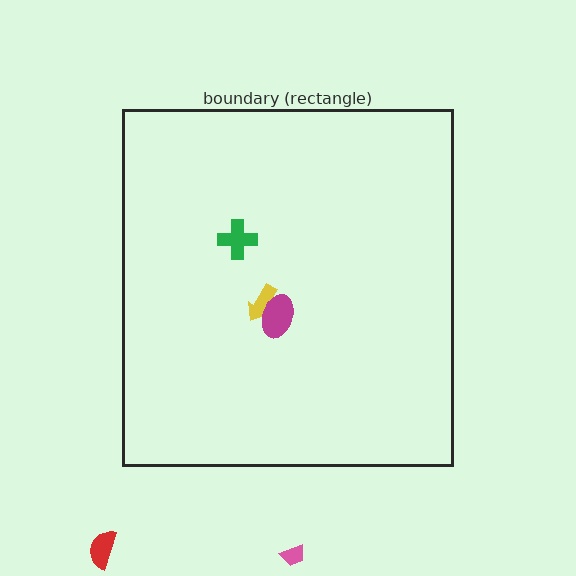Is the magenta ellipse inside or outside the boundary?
Inside.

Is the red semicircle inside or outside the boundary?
Outside.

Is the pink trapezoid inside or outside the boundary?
Outside.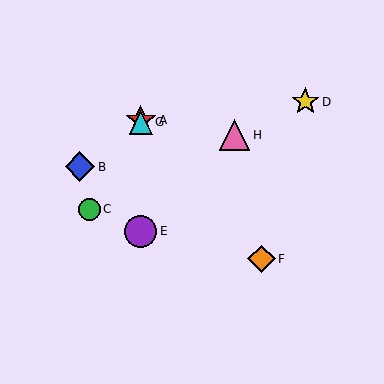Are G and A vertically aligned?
Yes, both are at x≈141.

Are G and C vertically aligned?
No, G is at x≈141 and C is at x≈89.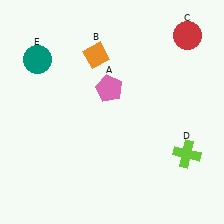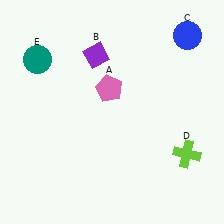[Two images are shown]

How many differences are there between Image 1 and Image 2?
There are 2 differences between the two images.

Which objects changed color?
B changed from orange to purple. C changed from red to blue.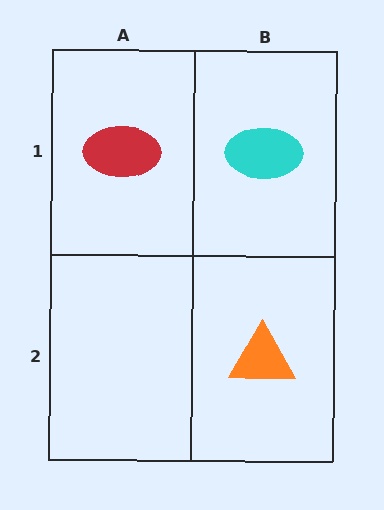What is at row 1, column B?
A cyan ellipse.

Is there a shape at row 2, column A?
No, that cell is empty.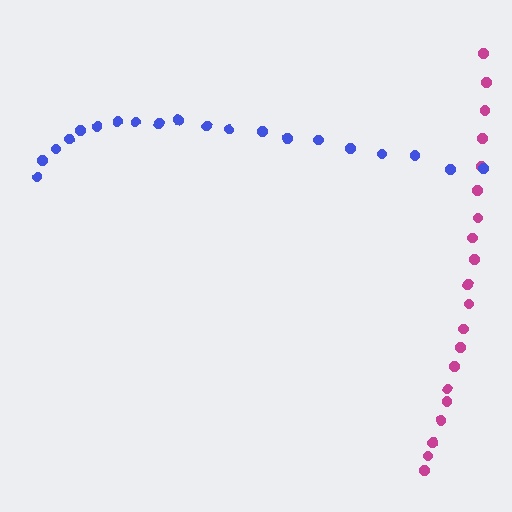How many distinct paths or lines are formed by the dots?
There are 2 distinct paths.